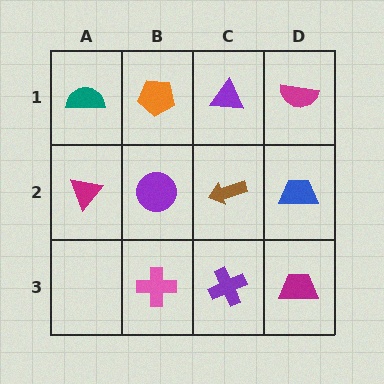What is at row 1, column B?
An orange pentagon.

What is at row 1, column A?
A teal semicircle.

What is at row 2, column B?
A purple circle.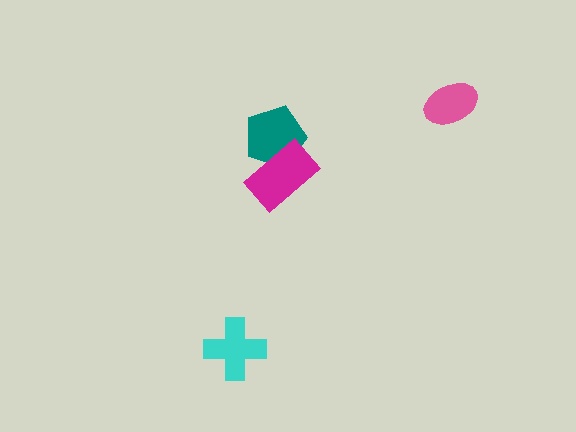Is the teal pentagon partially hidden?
Yes, it is partially covered by another shape.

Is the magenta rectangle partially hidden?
No, no other shape covers it.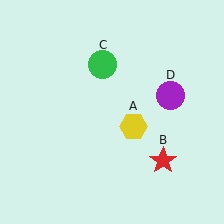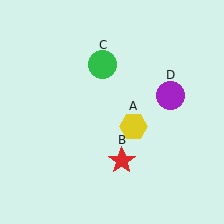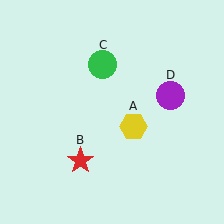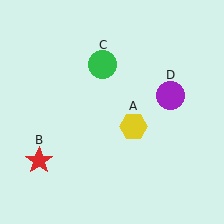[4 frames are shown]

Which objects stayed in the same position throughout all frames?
Yellow hexagon (object A) and green circle (object C) and purple circle (object D) remained stationary.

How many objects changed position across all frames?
1 object changed position: red star (object B).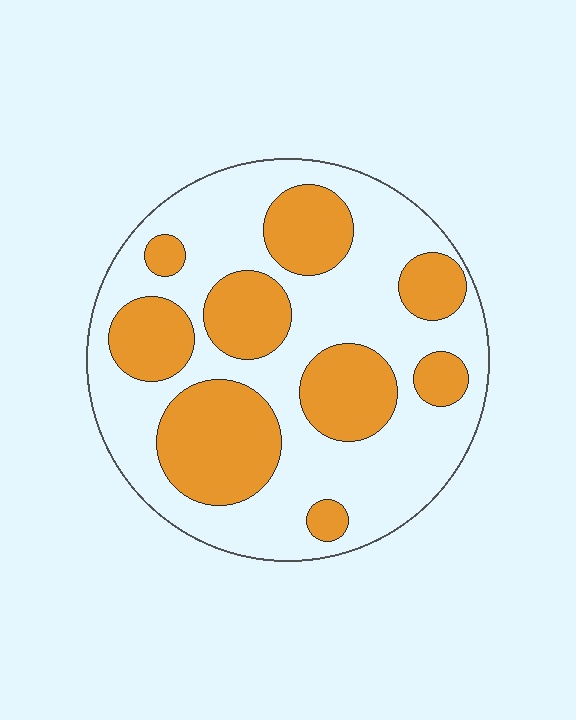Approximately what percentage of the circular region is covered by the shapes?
Approximately 35%.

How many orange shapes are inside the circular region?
9.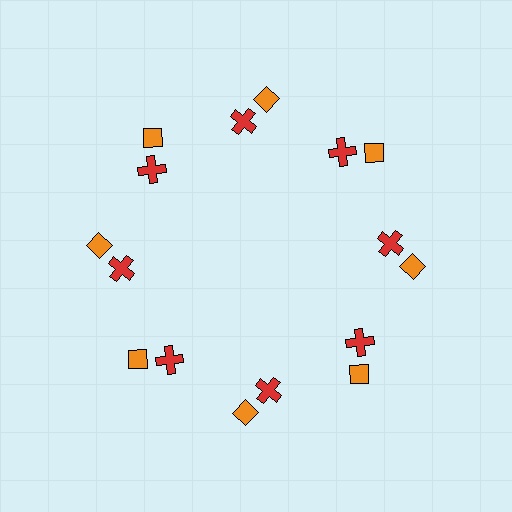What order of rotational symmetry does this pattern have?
This pattern has 8-fold rotational symmetry.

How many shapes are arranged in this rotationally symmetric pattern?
There are 16 shapes, arranged in 8 groups of 2.